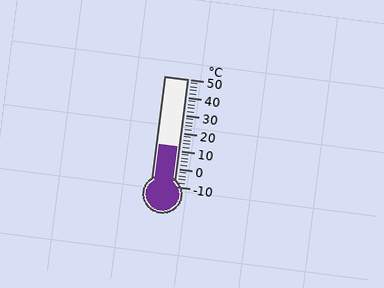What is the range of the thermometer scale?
The thermometer scale ranges from -10°C to 50°C.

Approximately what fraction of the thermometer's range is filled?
The thermometer is filled to approximately 35% of its range.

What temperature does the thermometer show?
The thermometer shows approximately 12°C.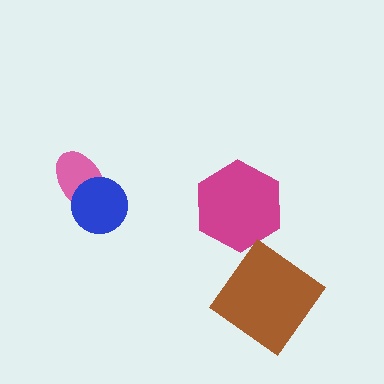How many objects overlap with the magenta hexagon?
0 objects overlap with the magenta hexagon.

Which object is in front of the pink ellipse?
The blue circle is in front of the pink ellipse.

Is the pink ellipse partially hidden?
Yes, it is partially covered by another shape.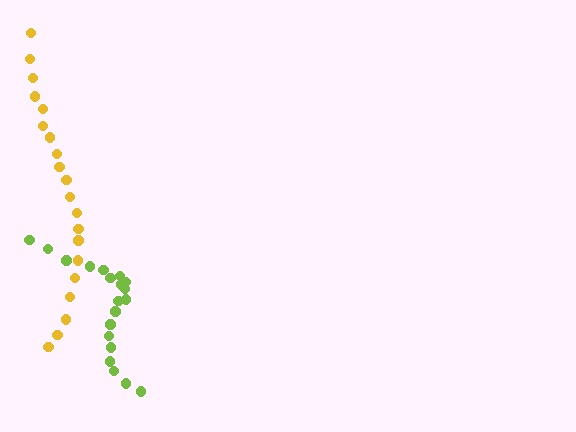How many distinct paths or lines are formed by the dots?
There are 2 distinct paths.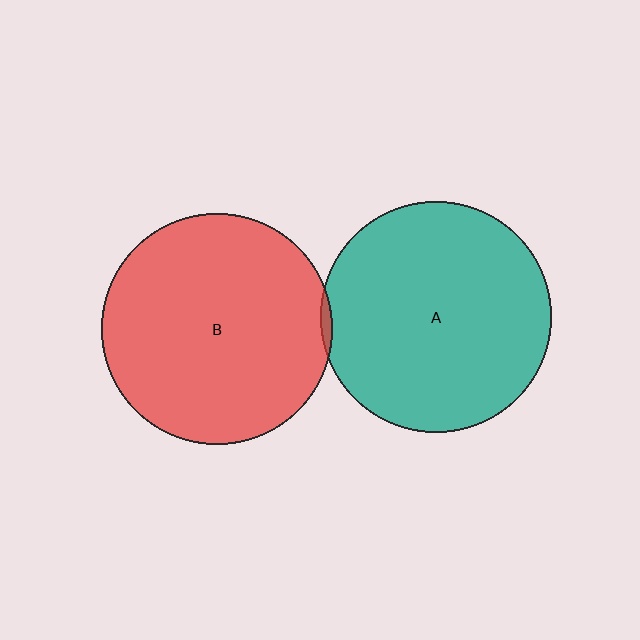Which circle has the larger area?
Circle B (red).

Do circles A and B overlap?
Yes.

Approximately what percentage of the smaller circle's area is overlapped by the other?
Approximately 5%.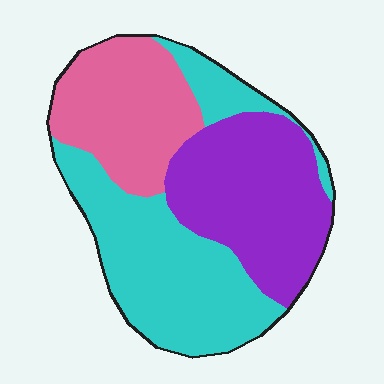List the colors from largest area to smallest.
From largest to smallest: cyan, purple, pink.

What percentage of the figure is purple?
Purple takes up about one third (1/3) of the figure.